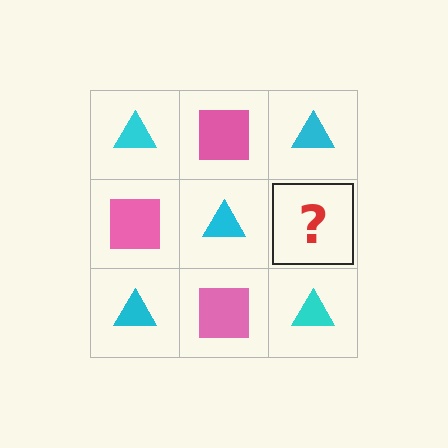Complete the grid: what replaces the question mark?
The question mark should be replaced with a pink square.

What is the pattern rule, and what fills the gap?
The rule is that it alternates cyan triangle and pink square in a checkerboard pattern. The gap should be filled with a pink square.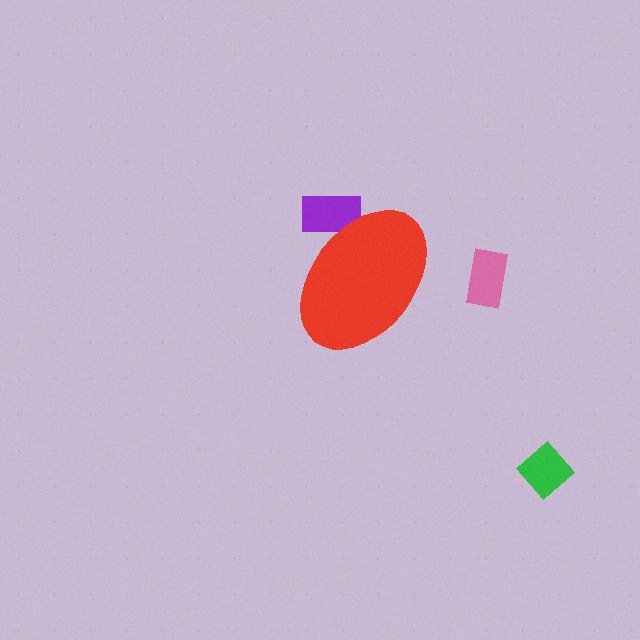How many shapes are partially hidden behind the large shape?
1 shape is partially hidden.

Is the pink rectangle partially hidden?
No, the pink rectangle is fully visible.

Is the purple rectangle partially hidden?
Yes, the purple rectangle is partially hidden behind the red ellipse.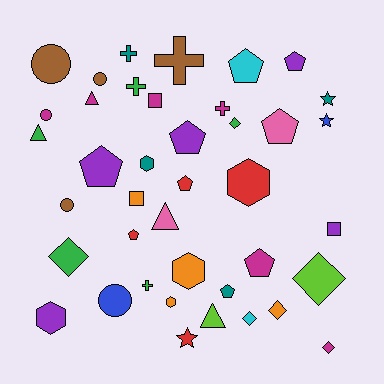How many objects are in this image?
There are 40 objects.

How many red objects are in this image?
There are 4 red objects.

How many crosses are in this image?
There are 5 crosses.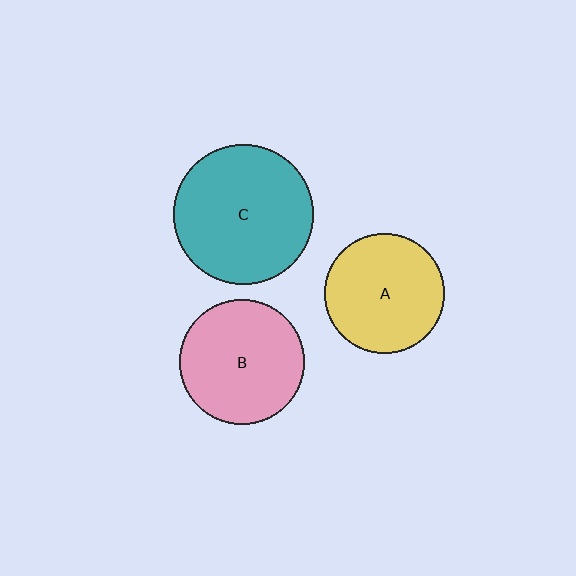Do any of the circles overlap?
No, none of the circles overlap.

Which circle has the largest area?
Circle C (teal).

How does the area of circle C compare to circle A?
Approximately 1.4 times.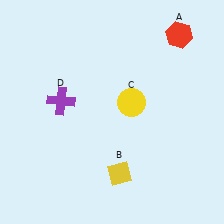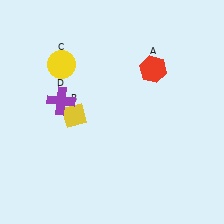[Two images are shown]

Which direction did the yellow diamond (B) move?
The yellow diamond (B) moved up.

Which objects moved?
The objects that moved are: the red hexagon (A), the yellow diamond (B), the yellow circle (C).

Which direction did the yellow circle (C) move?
The yellow circle (C) moved left.